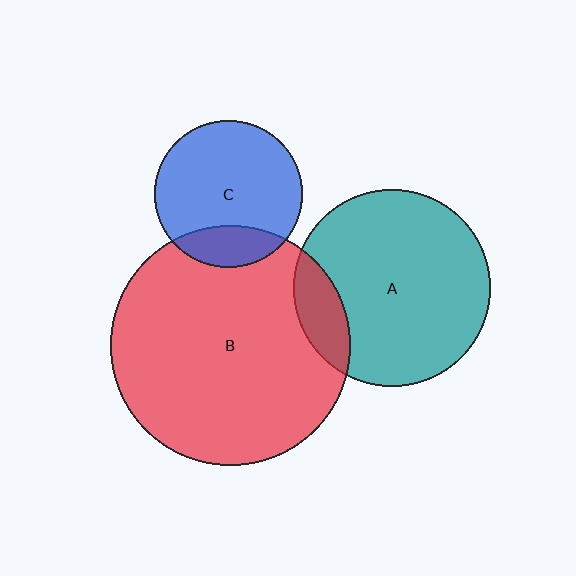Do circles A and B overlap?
Yes.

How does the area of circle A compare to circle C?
Approximately 1.8 times.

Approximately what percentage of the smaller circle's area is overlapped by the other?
Approximately 15%.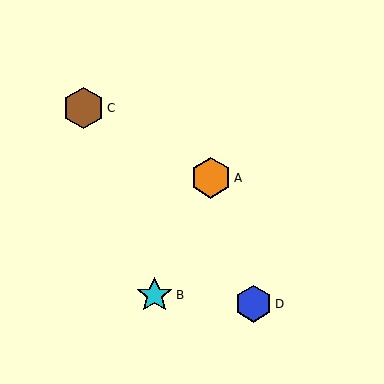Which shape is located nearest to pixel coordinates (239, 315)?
The blue hexagon (labeled D) at (254, 304) is nearest to that location.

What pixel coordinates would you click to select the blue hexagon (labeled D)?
Click at (254, 304) to select the blue hexagon D.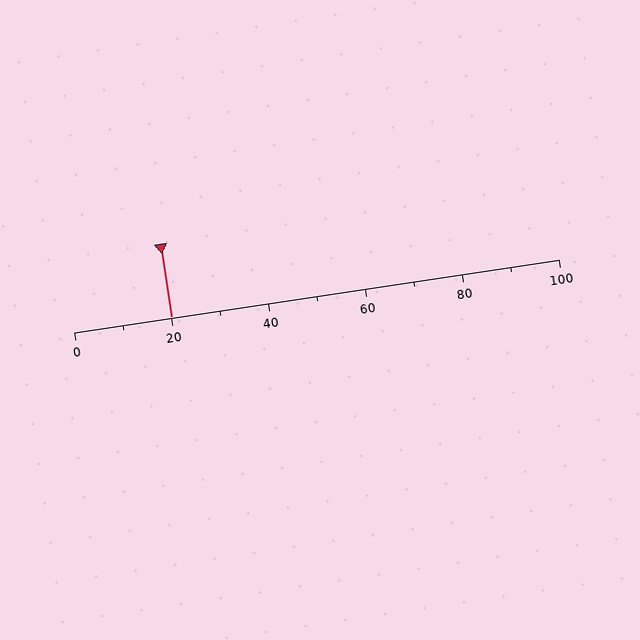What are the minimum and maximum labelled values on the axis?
The axis runs from 0 to 100.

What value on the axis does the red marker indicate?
The marker indicates approximately 20.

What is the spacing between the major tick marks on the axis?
The major ticks are spaced 20 apart.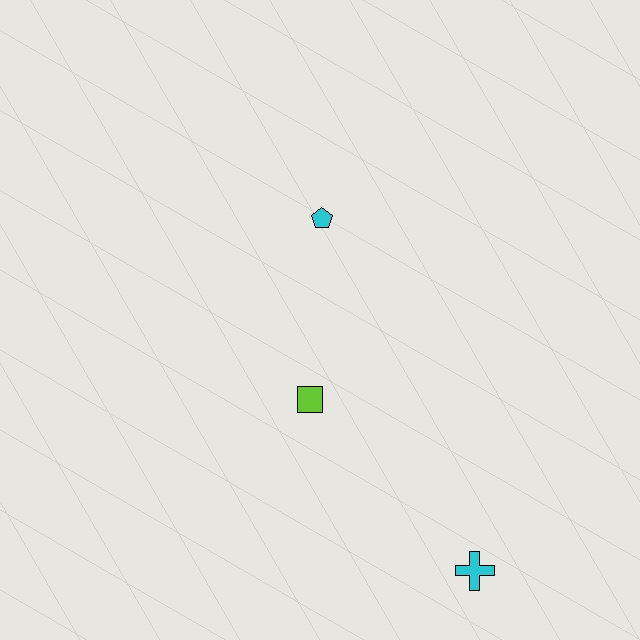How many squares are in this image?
There is 1 square.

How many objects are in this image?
There are 3 objects.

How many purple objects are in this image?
There are no purple objects.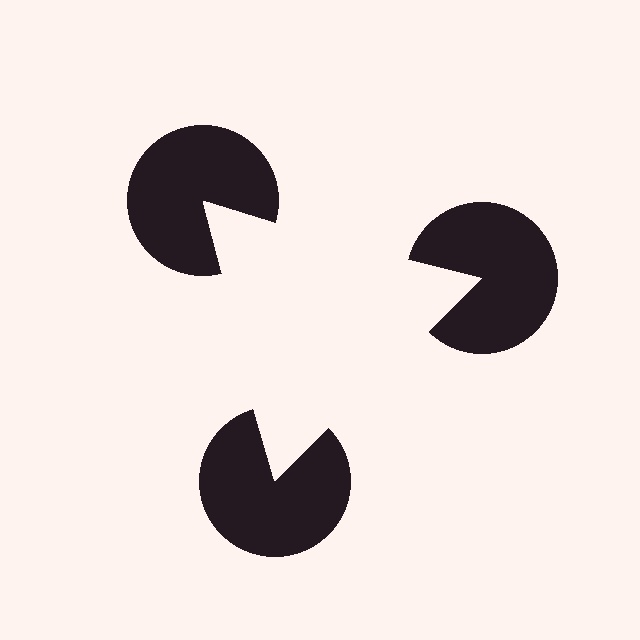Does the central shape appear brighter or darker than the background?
It typically appears slightly brighter than the background, even though no actual brightness change is drawn.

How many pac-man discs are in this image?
There are 3 — one at each vertex of the illusory triangle.